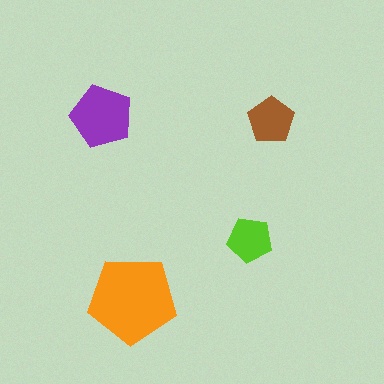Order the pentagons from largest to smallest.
the orange one, the purple one, the brown one, the lime one.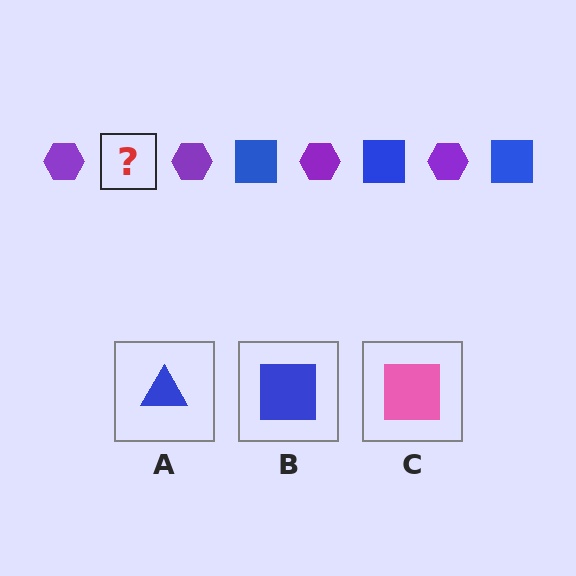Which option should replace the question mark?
Option B.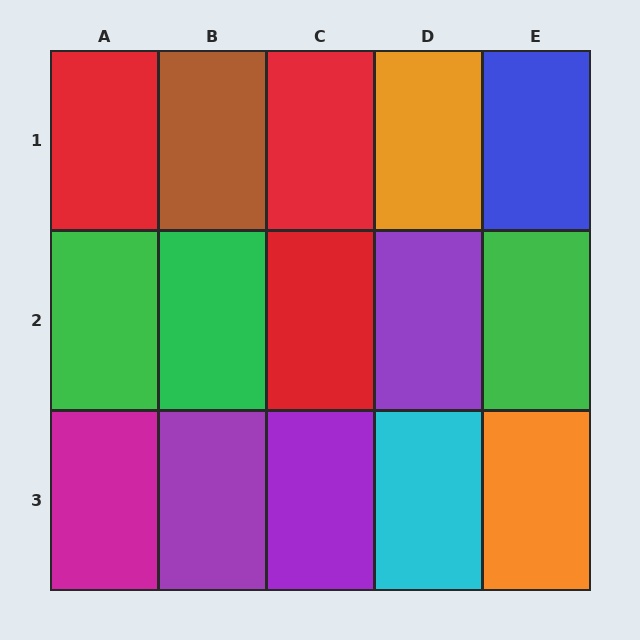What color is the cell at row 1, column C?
Red.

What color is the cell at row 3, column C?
Purple.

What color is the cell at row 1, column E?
Blue.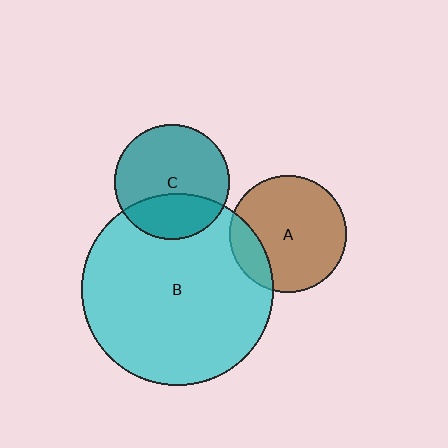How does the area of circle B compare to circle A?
Approximately 2.7 times.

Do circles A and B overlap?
Yes.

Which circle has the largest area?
Circle B (cyan).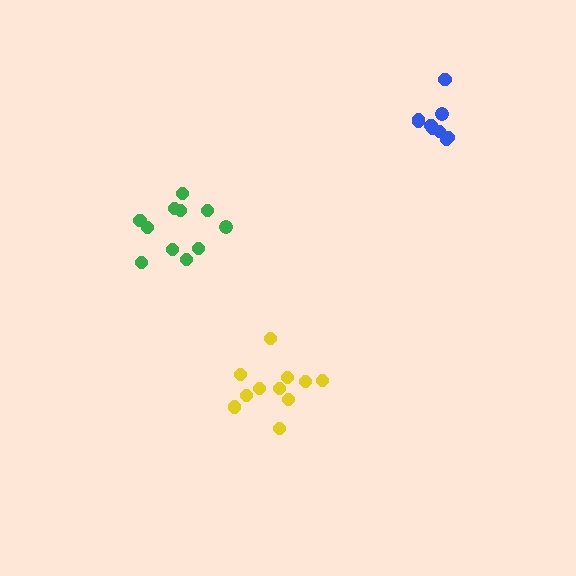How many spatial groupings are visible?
There are 3 spatial groupings.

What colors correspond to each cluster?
The clusters are colored: green, yellow, blue.